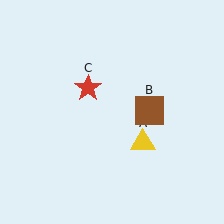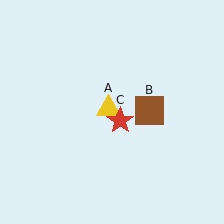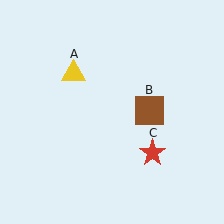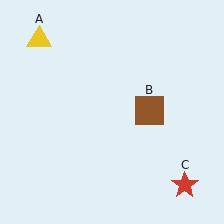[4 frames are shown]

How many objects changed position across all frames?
2 objects changed position: yellow triangle (object A), red star (object C).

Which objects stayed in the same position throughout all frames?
Brown square (object B) remained stationary.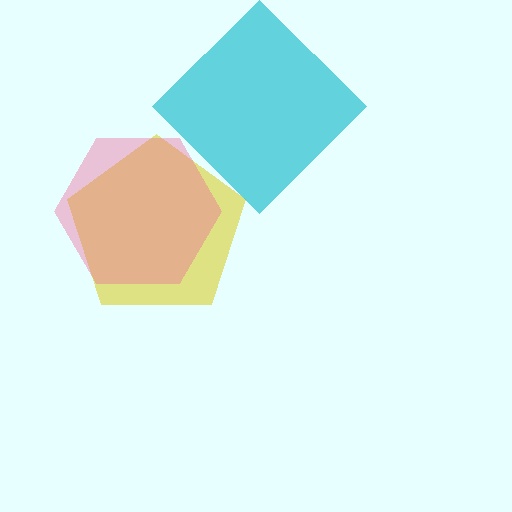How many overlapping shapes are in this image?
There are 3 overlapping shapes in the image.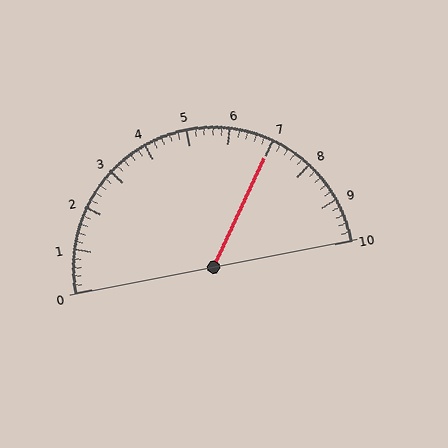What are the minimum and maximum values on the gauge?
The gauge ranges from 0 to 10.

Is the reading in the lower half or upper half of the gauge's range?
The reading is in the upper half of the range (0 to 10).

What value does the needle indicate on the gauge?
The needle indicates approximately 7.0.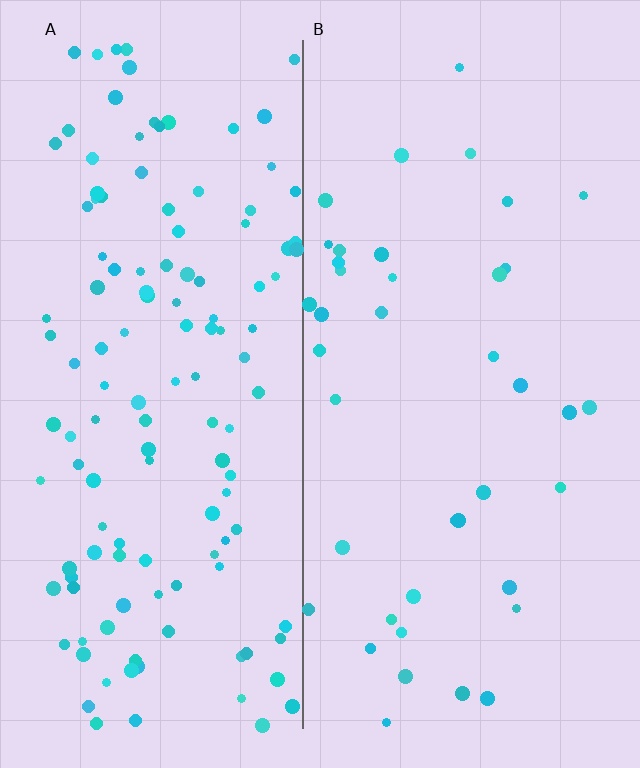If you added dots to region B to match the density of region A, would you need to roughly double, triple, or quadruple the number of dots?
Approximately triple.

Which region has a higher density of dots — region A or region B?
A (the left).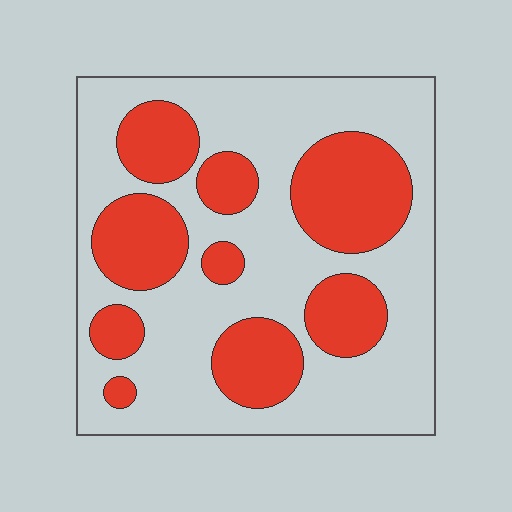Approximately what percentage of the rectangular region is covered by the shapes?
Approximately 35%.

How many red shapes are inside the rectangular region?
9.